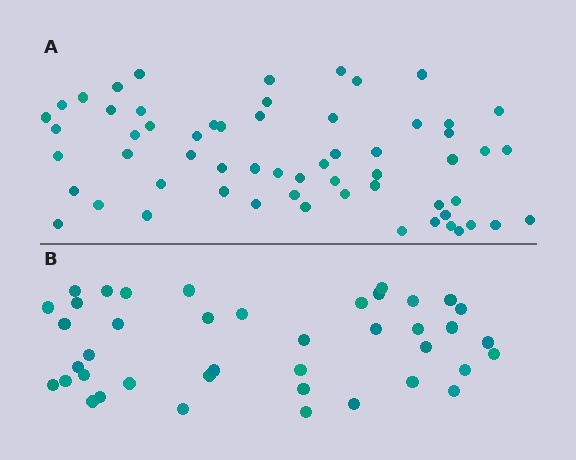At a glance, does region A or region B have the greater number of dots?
Region A (the top region) has more dots.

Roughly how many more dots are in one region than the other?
Region A has approximately 20 more dots than region B.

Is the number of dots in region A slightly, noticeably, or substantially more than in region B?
Region A has substantially more. The ratio is roughly 1.5 to 1.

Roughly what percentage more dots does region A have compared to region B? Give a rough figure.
About 45% more.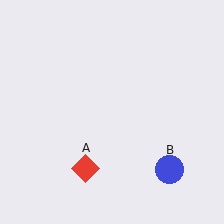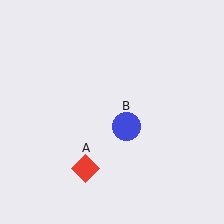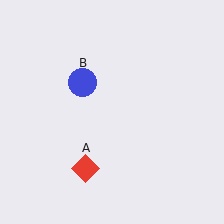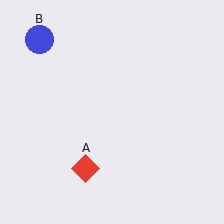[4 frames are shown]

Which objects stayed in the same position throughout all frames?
Red diamond (object A) remained stationary.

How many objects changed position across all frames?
1 object changed position: blue circle (object B).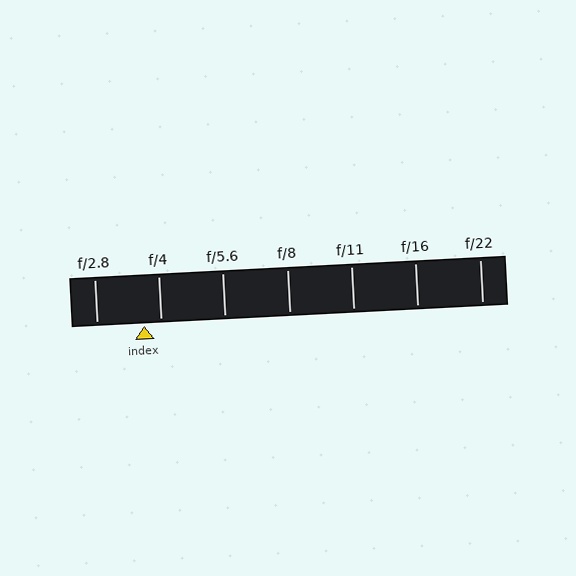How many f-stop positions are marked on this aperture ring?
There are 7 f-stop positions marked.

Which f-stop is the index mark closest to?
The index mark is closest to f/4.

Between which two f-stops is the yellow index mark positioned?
The index mark is between f/2.8 and f/4.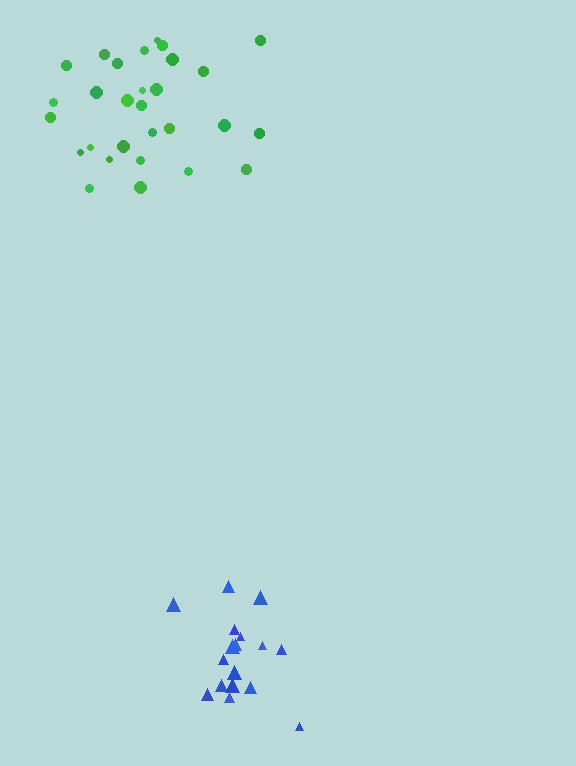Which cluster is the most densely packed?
Blue.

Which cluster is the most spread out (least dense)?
Green.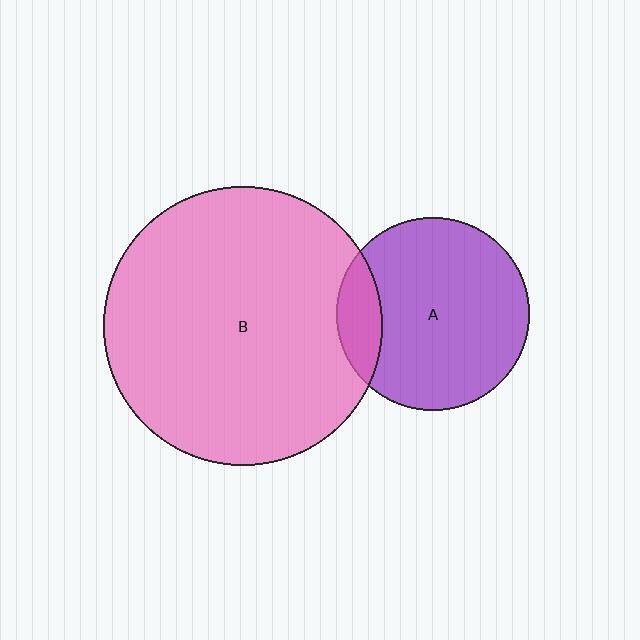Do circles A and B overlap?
Yes.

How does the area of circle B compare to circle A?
Approximately 2.1 times.